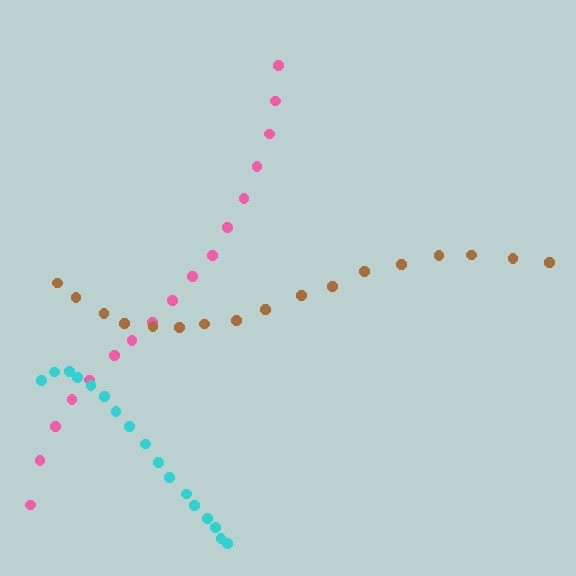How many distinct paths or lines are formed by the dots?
There are 3 distinct paths.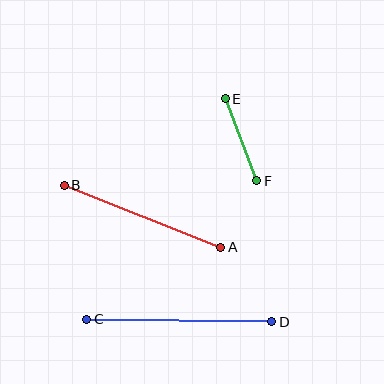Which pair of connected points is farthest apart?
Points C and D are farthest apart.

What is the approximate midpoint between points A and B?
The midpoint is at approximately (142, 216) pixels.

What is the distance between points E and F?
The distance is approximately 88 pixels.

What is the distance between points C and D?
The distance is approximately 185 pixels.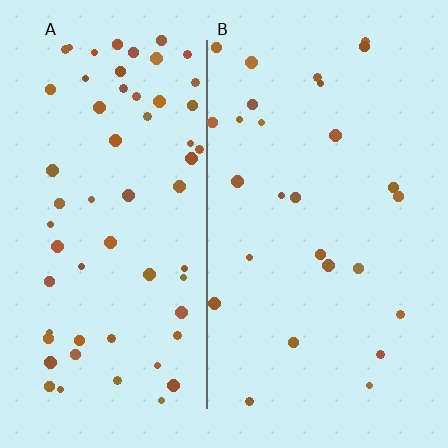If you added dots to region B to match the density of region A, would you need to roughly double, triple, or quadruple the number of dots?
Approximately double.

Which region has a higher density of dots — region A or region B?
A (the left).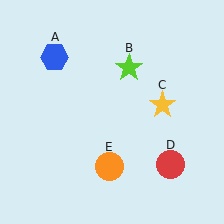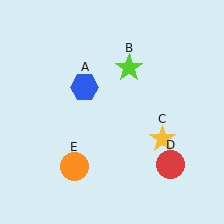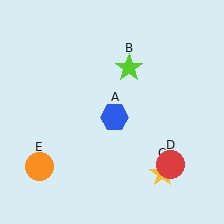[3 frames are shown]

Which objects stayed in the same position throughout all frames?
Lime star (object B) and red circle (object D) remained stationary.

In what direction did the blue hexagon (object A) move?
The blue hexagon (object A) moved down and to the right.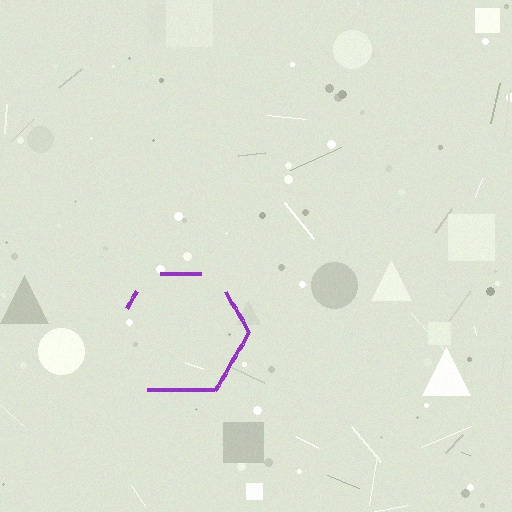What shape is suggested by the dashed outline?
The dashed outline suggests a hexagon.